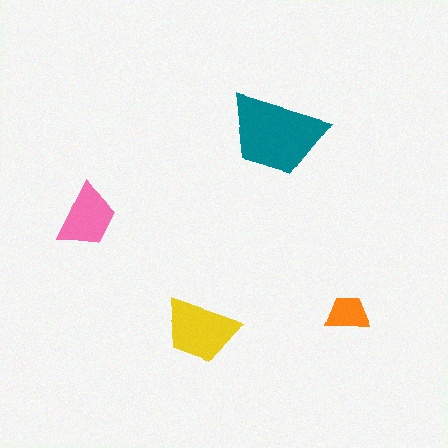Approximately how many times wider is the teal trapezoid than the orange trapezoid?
About 2.5 times wider.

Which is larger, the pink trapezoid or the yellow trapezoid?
The yellow one.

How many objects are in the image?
There are 4 objects in the image.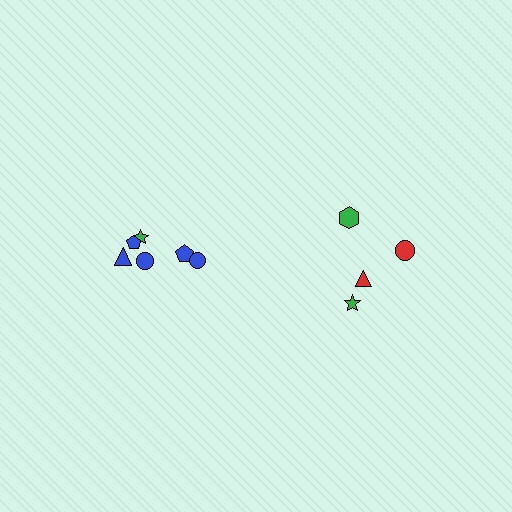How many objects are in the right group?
There are 4 objects.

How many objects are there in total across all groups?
There are 10 objects.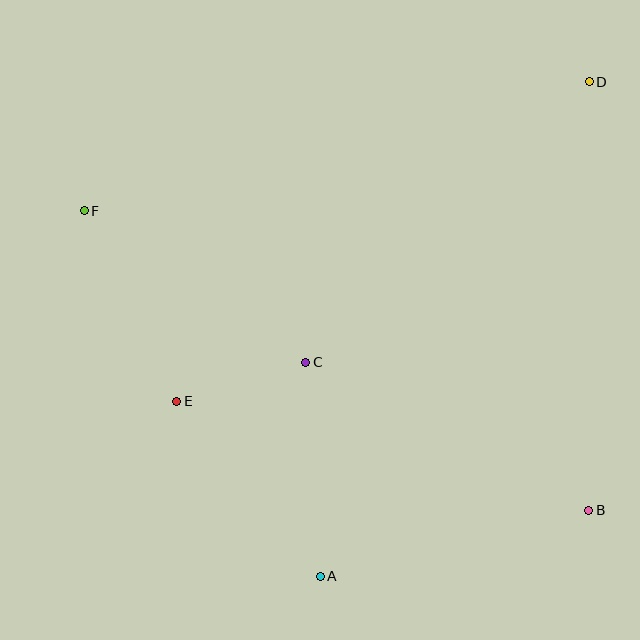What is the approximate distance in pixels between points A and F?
The distance between A and F is approximately 435 pixels.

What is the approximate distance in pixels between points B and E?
The distance between B and E is approximately 426 pixels.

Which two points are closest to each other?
Points C and E are closest to each other.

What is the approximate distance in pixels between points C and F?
The distance between C and F is approximately 268 pixels.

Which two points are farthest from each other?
Points B and F are farthest from each other.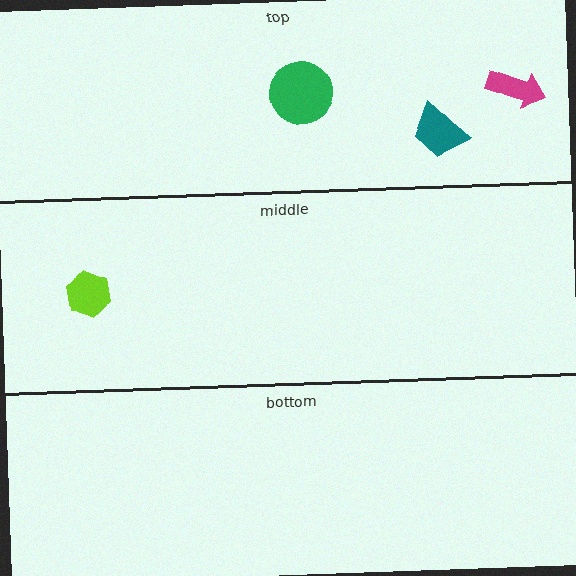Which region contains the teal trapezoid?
The top region.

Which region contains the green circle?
The top region.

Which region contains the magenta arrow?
The top region.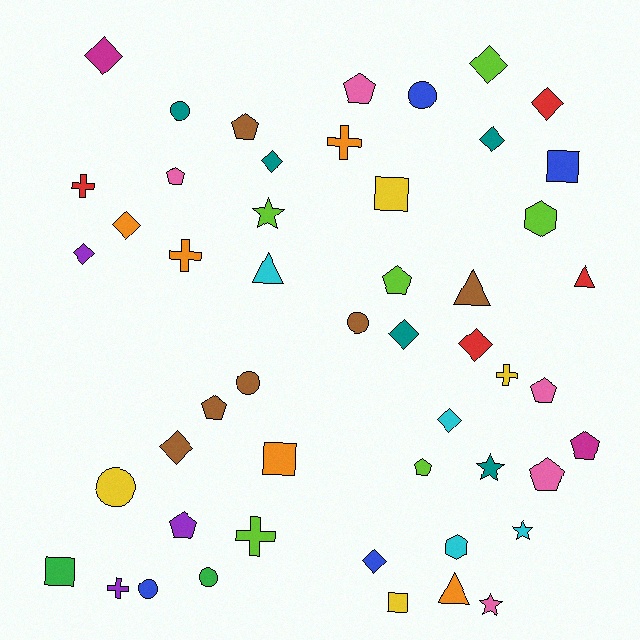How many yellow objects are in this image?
There are 4 yellow objects.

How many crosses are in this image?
There are 6 crosses.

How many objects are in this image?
There are 50 objects.